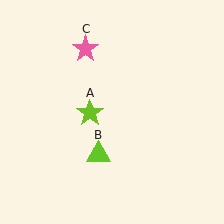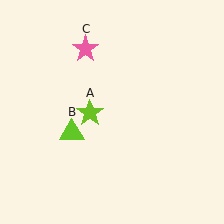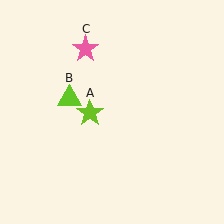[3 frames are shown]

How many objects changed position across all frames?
1 object changed position: lime triangle (object B).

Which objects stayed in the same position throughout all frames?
Lime star (object A) and pink star (object C) remained stationary.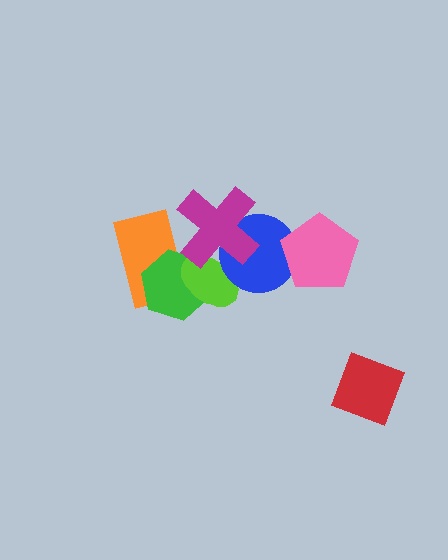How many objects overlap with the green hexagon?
2 objects overlap with the green hexagon.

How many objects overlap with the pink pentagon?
1 object overlaps with the pink pentagon.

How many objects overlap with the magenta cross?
3 objects overlap with the magenta cross.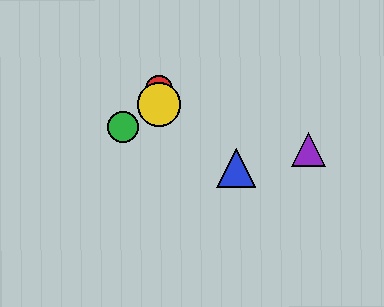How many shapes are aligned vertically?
2 shapes (the red circle, the yellow circle) are aligned vertically.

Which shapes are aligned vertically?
The red circle, the yellow circle are aligned vertically.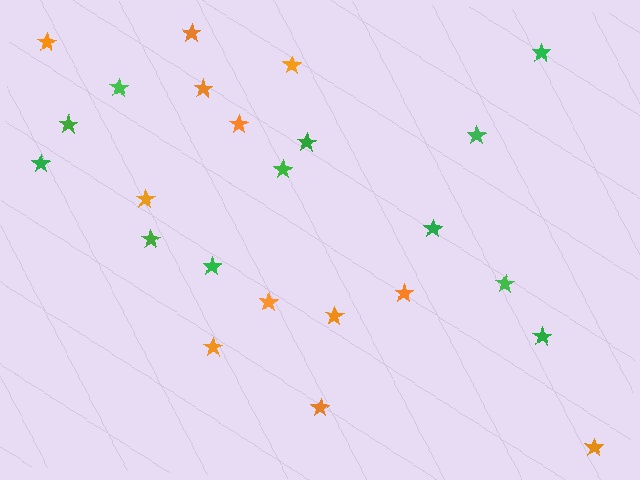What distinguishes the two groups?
There are 2 groups: one group of orange stars (12) and one group of green stars (12).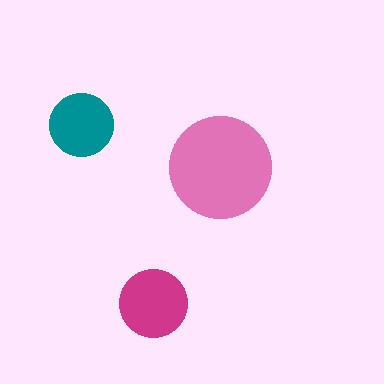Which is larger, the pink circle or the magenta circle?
The pink one.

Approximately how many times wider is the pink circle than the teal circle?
About 1.5 times wider.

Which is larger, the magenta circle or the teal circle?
The magenta one.